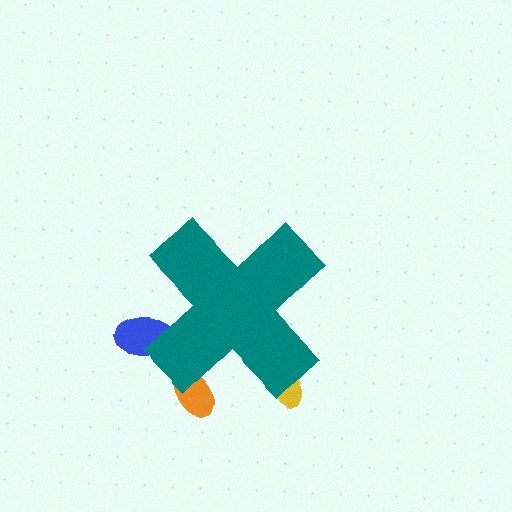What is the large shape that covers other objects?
A teal cross.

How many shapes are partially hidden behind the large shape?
3 shapes are partially hidden.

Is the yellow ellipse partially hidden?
Yes, the yellow ellipse is partially hidden behind the teal cross.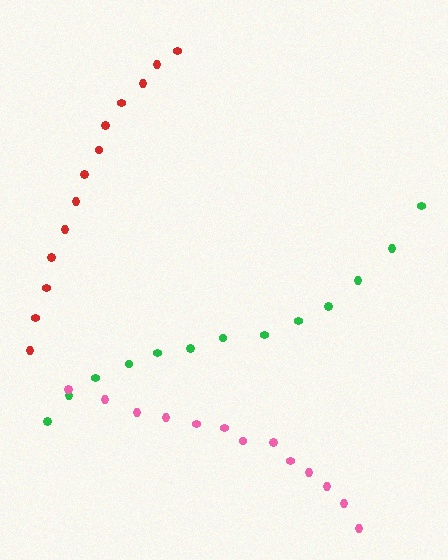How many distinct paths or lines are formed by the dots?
There are 3 distinct paths.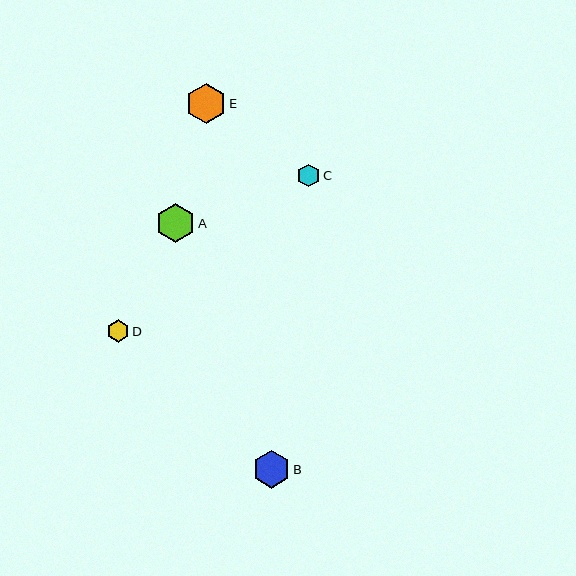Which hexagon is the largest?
Hexagon E is the largest with a size of approximately 40 pixels.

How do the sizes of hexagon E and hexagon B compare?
Hexagon E and hexagon B are approximately the same size.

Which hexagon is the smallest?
Hexagon D is the smallest with a size of approximately 22 pixels.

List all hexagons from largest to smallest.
From largest to smallest: E, A, B, C, D.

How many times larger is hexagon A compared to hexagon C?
Hexagon A is approximately 1.7 times the size of hexagon C.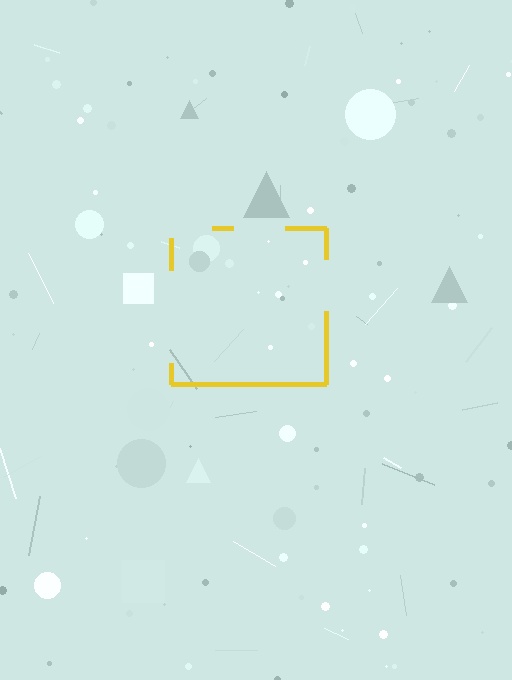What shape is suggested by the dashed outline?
The dashed outline suggests a square.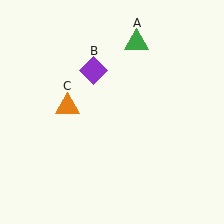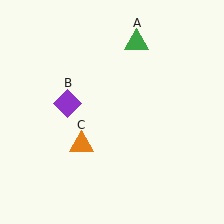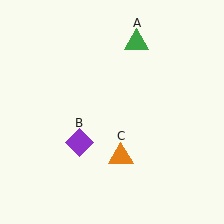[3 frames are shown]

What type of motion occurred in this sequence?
The purple diamond (object B), orange triangle (object C) rotated counterclockwise around the center of the scene.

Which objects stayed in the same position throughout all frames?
Green triangle (object A) remained stationary.